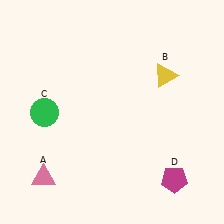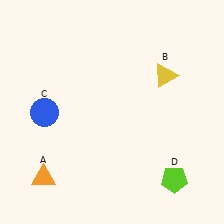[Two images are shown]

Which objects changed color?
A changed from pink to orange. C changed from green to blue. D changed from magenta to lime.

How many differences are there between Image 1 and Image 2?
There are 3 differences between the two images.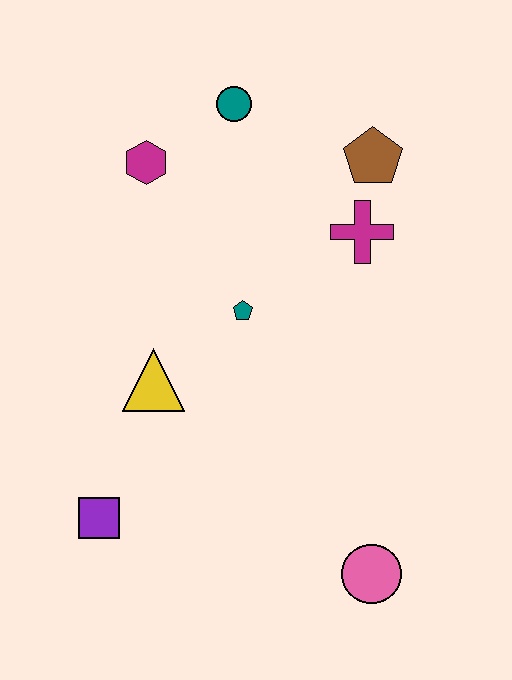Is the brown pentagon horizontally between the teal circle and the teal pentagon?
No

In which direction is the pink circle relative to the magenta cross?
The pink circle is below the magenta cross.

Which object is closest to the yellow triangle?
The teal pentagon is closest to the yellow triangle.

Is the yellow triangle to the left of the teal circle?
Yes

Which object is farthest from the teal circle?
The pink circle is farthest from the teal circle.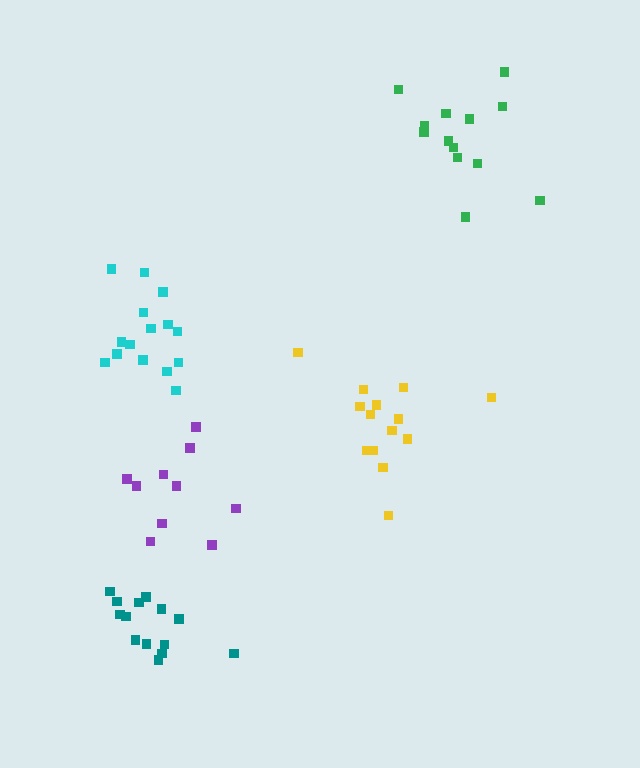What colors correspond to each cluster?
The clusters are colored: green, yellow, cyan, teal, purple.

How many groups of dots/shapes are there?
There are 5 groups.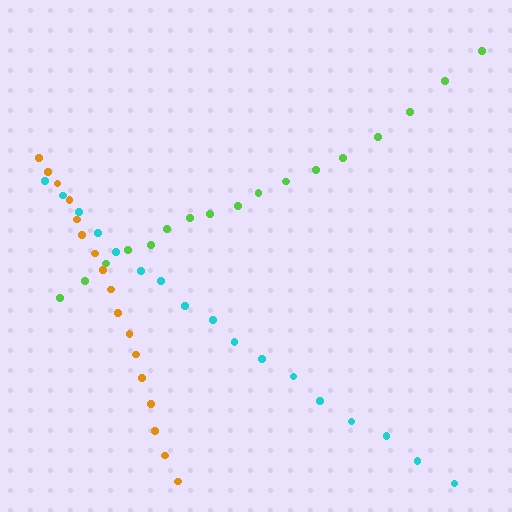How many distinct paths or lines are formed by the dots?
There are 3 distinct paths.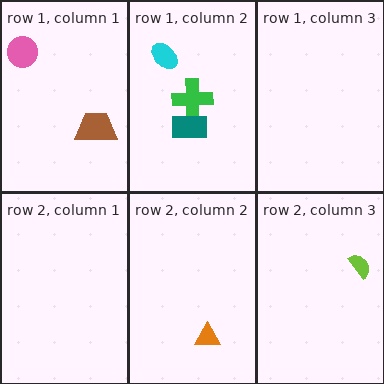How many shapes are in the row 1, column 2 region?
3.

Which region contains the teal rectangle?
The row 1, column 2 region.